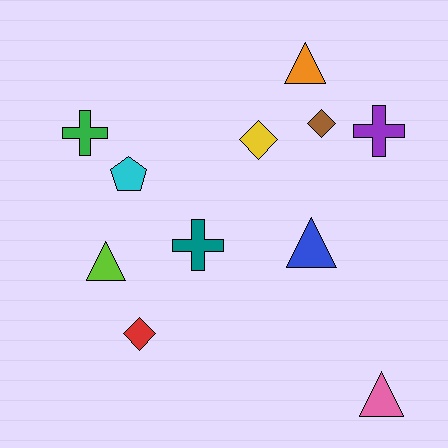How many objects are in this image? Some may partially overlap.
There are 11 objects.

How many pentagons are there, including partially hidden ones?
There is 1 pentagon.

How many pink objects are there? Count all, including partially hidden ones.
There is 1 pink object.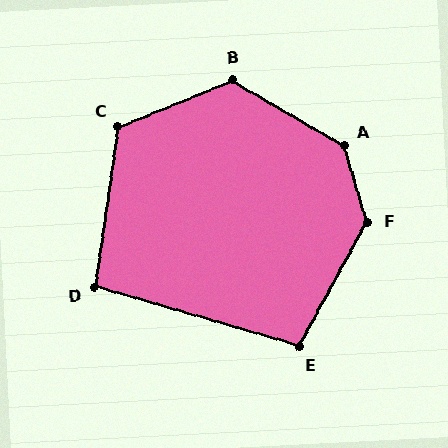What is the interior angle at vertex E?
Approximately 103 degrees (obtuse).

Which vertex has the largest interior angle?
A, at approximately 137 degrees.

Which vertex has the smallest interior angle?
D, at approximately 98 degrees.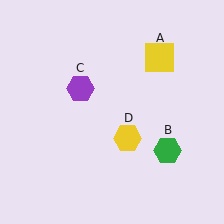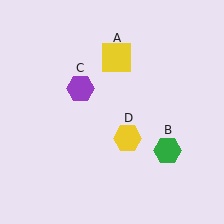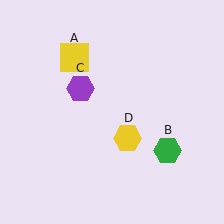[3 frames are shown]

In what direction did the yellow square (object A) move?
The yellow square (object A) moved left.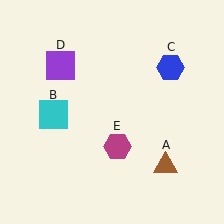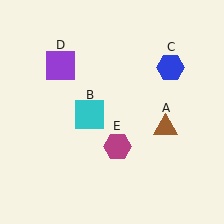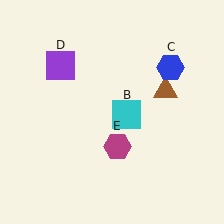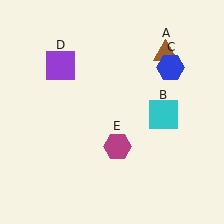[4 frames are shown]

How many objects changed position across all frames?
2 objects changed position: brown triangle (object A), cyan square (object B).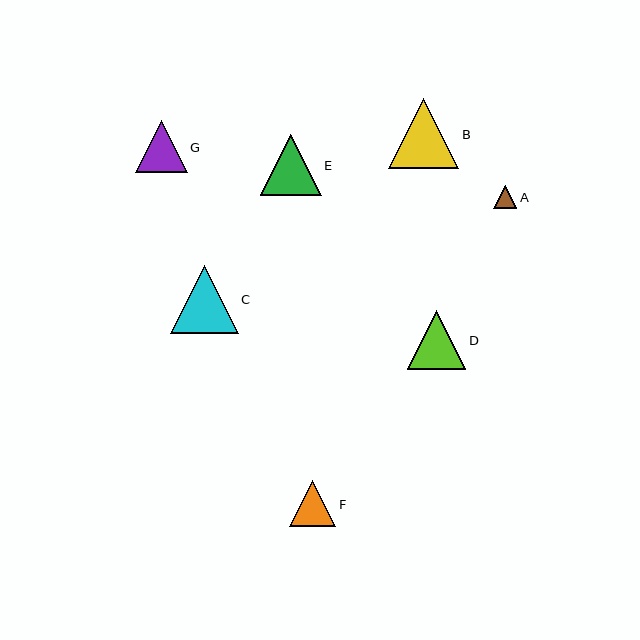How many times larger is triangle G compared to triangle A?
Triangle G is approximately 2.3 times the size of triangle A.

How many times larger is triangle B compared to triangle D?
Triangle B is approximately 1.2 times the size of triangle D.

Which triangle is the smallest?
Triangle A is the smallest with a size of approximately 23 pixels.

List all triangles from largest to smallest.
From largest to smallest: B, C, E, D, G, F, A.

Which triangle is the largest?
Triangle B is the largest with a size of approximately 70 pixels.